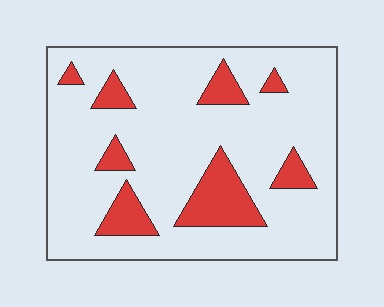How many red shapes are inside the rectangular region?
8.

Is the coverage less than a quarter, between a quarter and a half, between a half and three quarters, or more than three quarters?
Less than a quarter.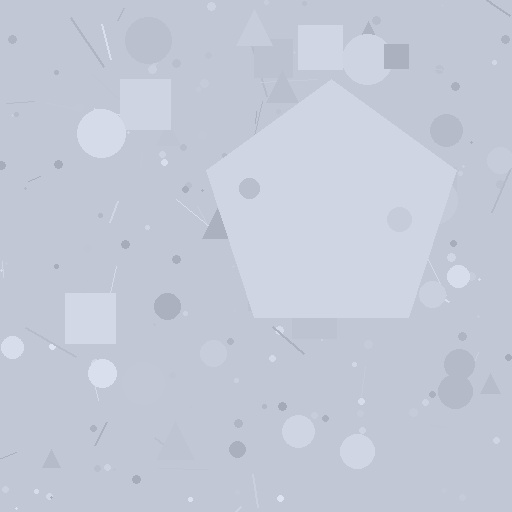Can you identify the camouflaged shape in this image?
The camouflaged shape is a pentagon.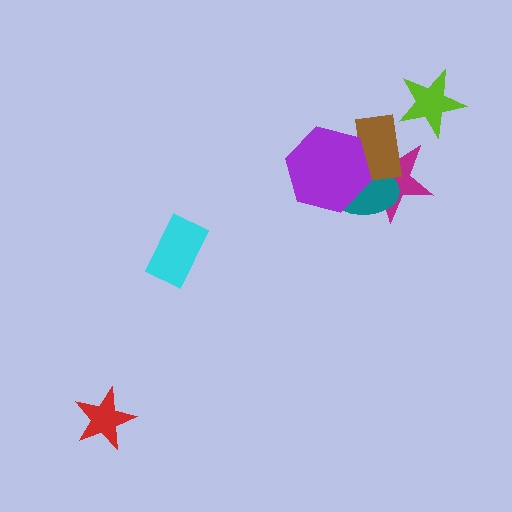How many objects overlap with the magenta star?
3 objects overlap with the magenta star.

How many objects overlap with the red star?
0 objects overlap with the red star.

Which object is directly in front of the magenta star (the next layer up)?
The teal ellipse is directly in front of the magenta star.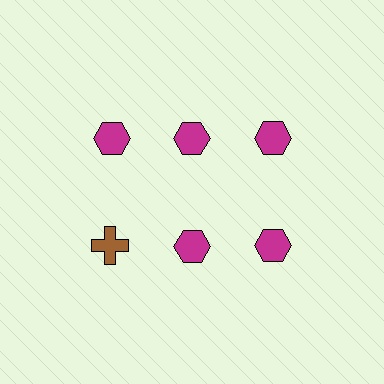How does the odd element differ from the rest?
It differs in both color (brown instead of magenta) and shape (cross instead of hexagon).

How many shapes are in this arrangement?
There are 6 shapes arranged in a grid pattern.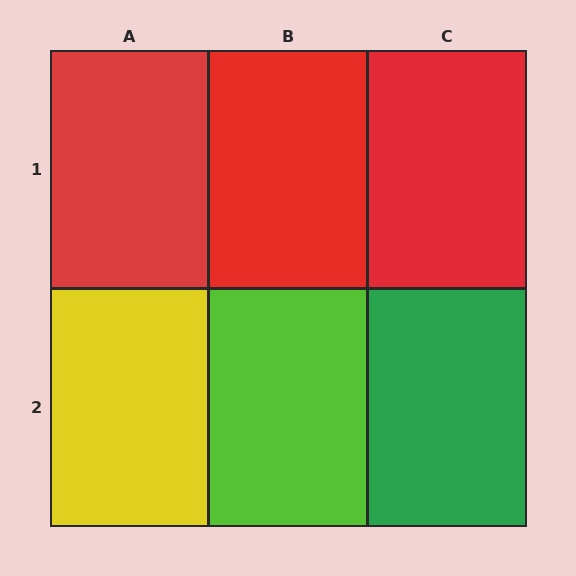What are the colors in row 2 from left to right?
Yellow, lime, green.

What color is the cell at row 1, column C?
Red.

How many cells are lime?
1 cell is lime.